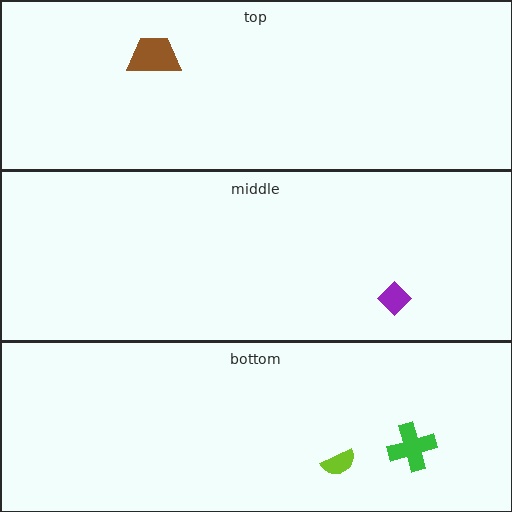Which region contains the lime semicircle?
The bottom region.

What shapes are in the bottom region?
The lime semicircle, the green cross.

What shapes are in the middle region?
The purple diamond.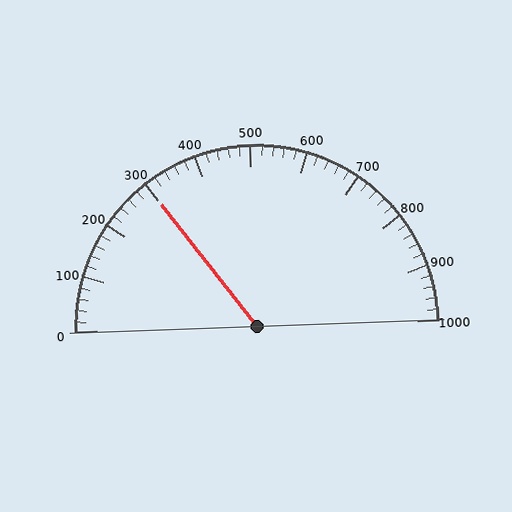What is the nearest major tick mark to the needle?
The nearest major tick mark is 300.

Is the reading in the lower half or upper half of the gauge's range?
The reading is in the lower half of the range (0 to 1000).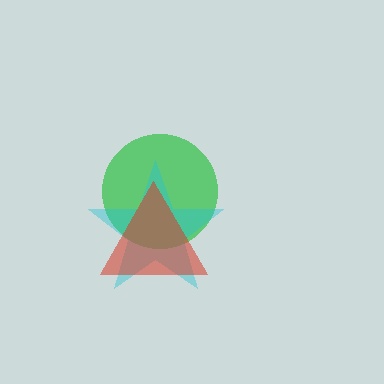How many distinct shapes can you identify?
There are 3 distinct shapes: a green circle, a cyan star, a red triangle.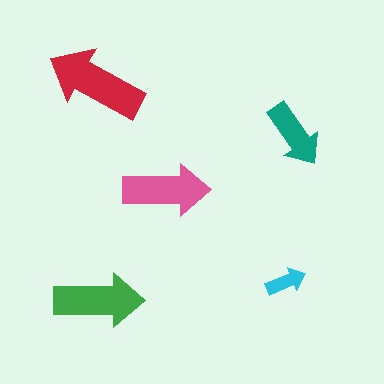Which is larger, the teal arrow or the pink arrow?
The pink one.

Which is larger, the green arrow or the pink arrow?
The green one.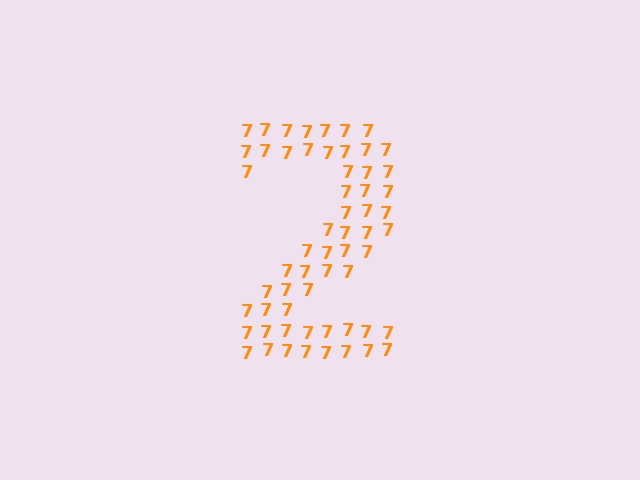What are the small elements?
The small elements are digit 7's.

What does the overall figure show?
The overall figure shows the digit 2.